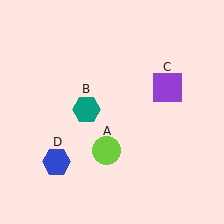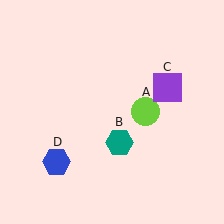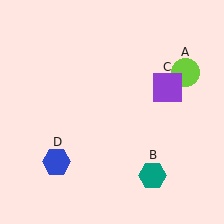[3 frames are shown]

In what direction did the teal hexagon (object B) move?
The teal hexagon (object B) moved down and to the right.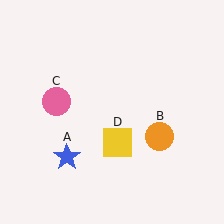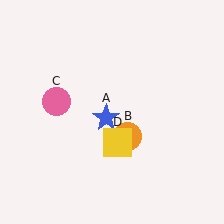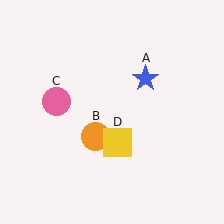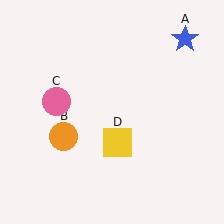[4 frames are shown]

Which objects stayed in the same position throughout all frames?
Pink circle (object C) and yellow square (object D) remained stationary.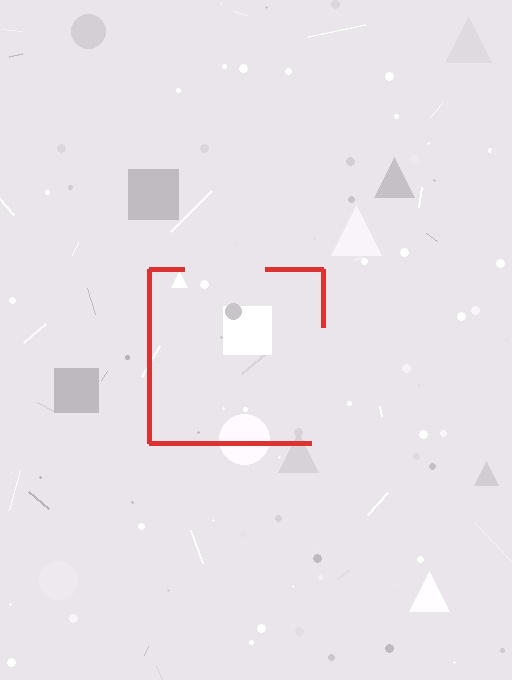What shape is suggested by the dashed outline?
The dashed outline suggests a square.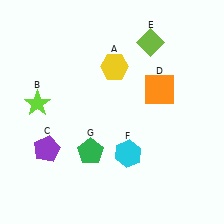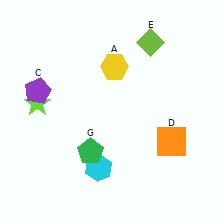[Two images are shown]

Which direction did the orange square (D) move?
The orange square (D) moved down.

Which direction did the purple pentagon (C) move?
The purple pentagon (C) moved up.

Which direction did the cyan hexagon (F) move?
The cyan hexagon (F) moved left.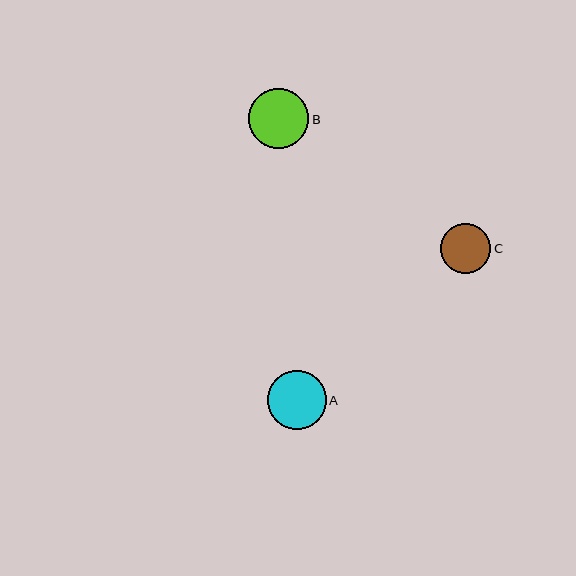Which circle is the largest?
Circle B is the largest with a size of approximately 60 pixels.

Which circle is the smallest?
Circle C is the smallest with a size of approximately 50 pixels.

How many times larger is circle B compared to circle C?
Circle B is approximately 1.2 times the size of circle C.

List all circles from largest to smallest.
From largest to smallest: B, A, C.